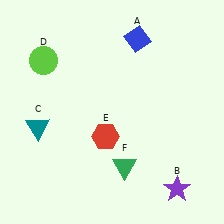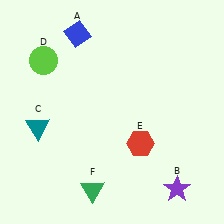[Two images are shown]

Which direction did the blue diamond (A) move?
The blue diamond (A) moved left.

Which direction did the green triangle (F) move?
The green triangle (F) moved left.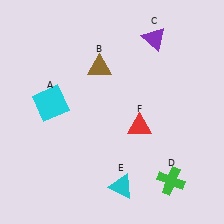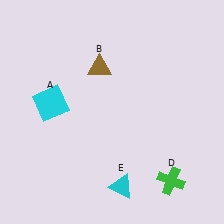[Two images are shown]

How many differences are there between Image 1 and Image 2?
There are 2 differences between the two images.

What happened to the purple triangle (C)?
The purple triangle (C) was removed in Image 2. It was in the top-right area of Image 1.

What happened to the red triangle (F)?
The red triangle (F) was removed in Image 2. It was in the bottom-right area of Image 1.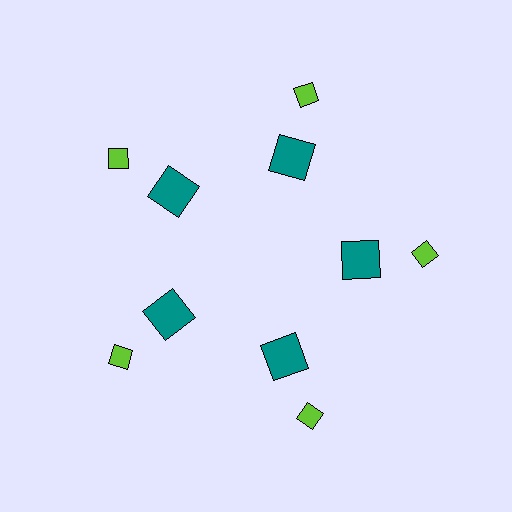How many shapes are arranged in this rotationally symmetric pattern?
There are 10 shapes, arranged in 5 groups of 2.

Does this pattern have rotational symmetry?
Yes, this pattern has 5-fold rotational symmetry. It looks the same after rotating 72 degrees around the center.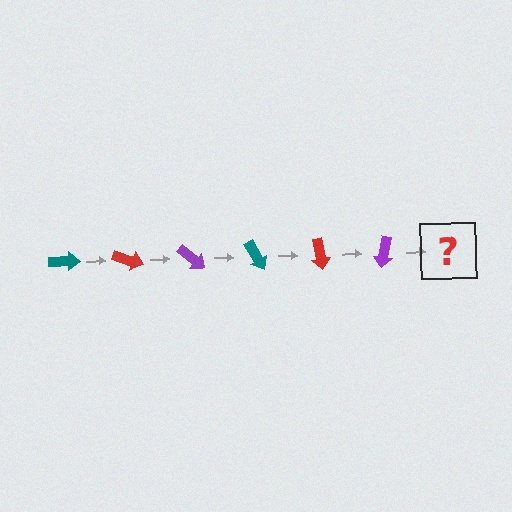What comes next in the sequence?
The next element should be a teal arrow, rotated 120 degrees from the start.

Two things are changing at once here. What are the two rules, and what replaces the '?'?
The two rules are that it rotates 20 degrees each step and the color cycles through teal, red, and purple. The '?' should be a teal arrow, rotated 120 degrees from the start.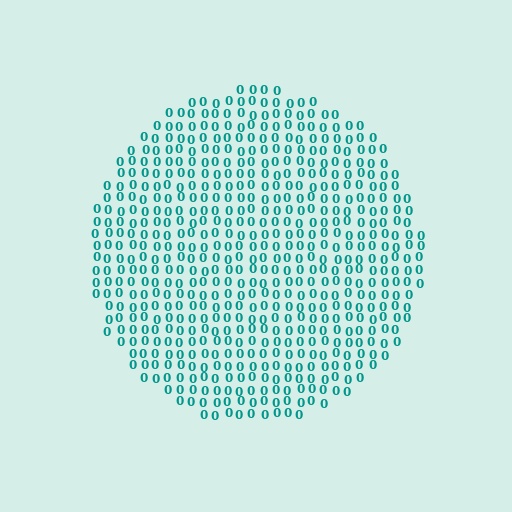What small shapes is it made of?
It is made of small digit 0's.